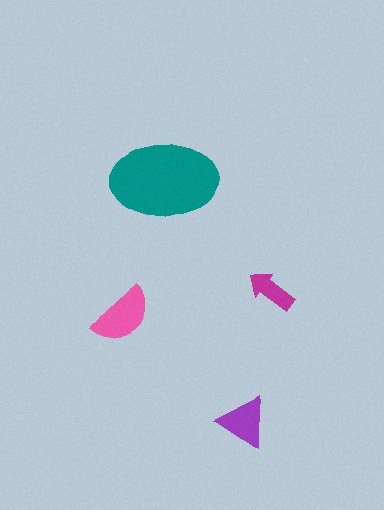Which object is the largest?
The teal ellipse.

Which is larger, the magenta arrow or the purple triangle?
The purple triangle.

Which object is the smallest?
The magenta arrow.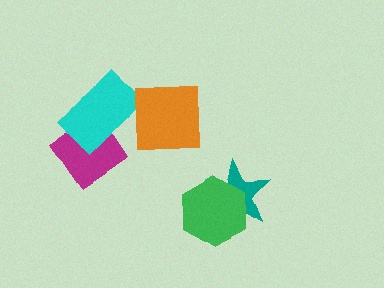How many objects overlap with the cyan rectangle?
1 object overlaps with the cyan rectangle.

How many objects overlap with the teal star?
1 object overlaps with the teal star.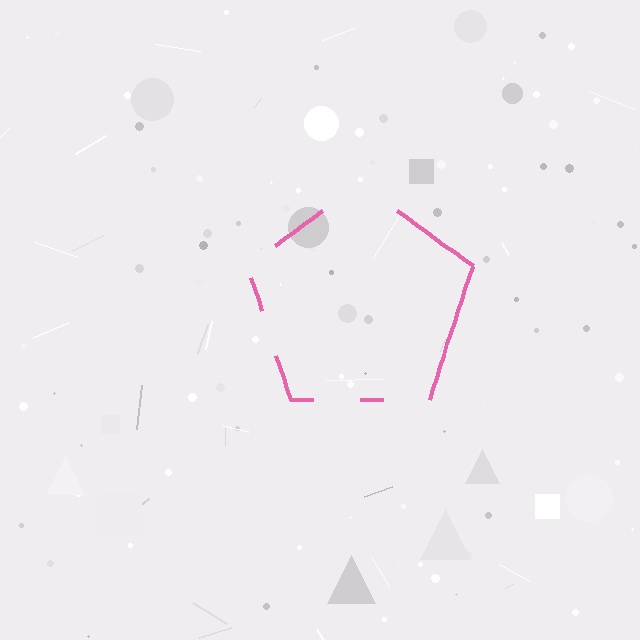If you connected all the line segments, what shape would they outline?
They would outline a pentagon.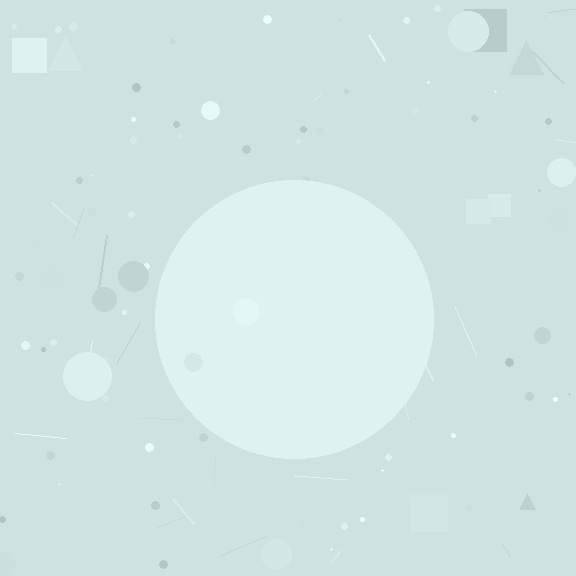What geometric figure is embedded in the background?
A circle is embedded in the background.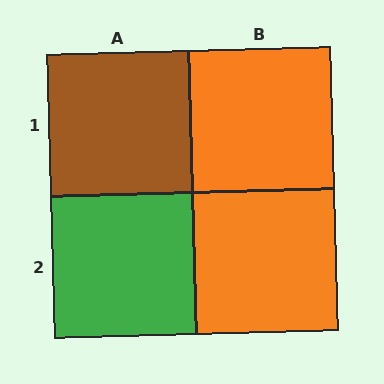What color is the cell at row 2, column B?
Orange.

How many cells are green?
1 cell is green.